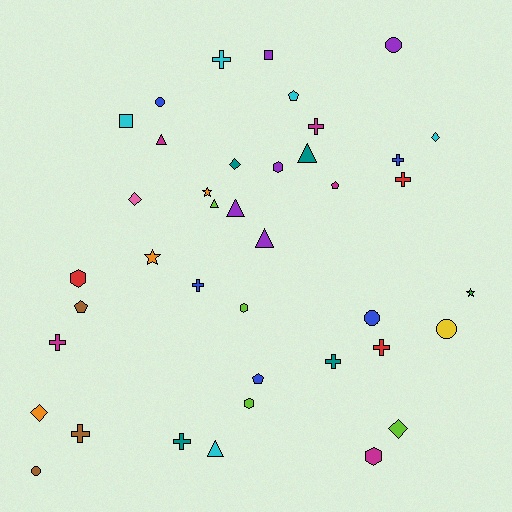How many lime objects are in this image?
There are 4 lime objects.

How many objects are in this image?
There are 40 objects.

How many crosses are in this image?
There are 10 crosses.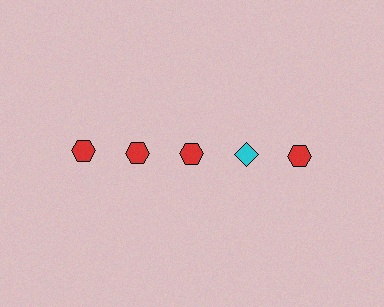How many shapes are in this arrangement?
There are 5 shapes arranged in a grid pattern.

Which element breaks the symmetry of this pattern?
The cyan diamond in the top row, second from right column breaks the symmetry. All other shapes are red hexagons.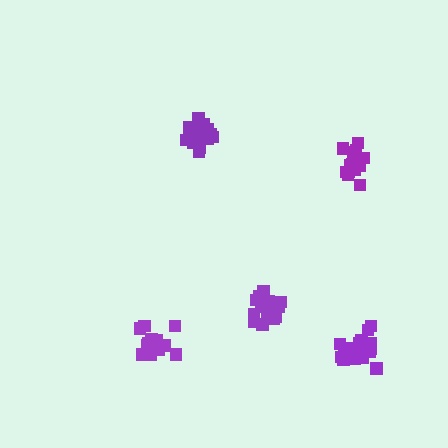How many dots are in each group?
Group 1: 15 dots, Group 2: 20 dots, Group 3: 17 dots, Group 4: 20 dots, Group 5: 18 dots (90 total).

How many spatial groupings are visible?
There are 5 spatial groupings.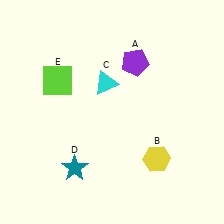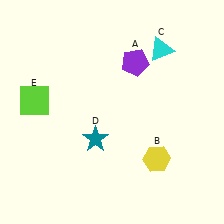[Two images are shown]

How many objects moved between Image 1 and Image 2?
3 objects moved between the two images.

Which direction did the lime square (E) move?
The lime square (E) moved left.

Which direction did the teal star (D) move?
The teal star (D) moved up.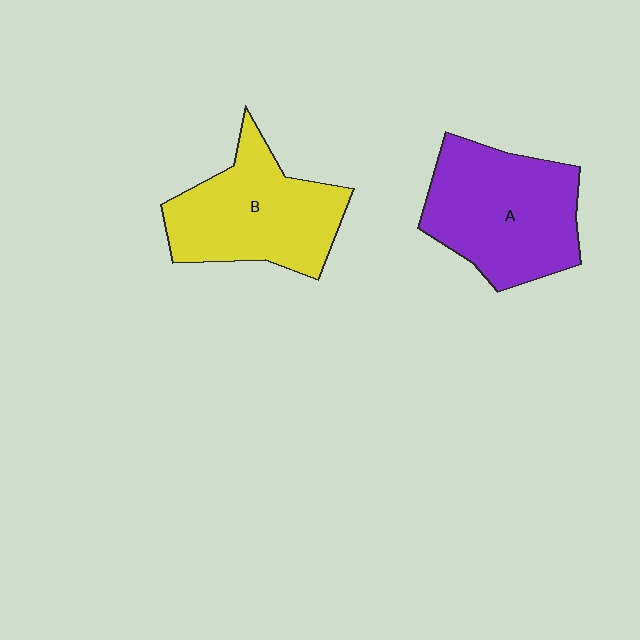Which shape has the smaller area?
Shape B (yellow).